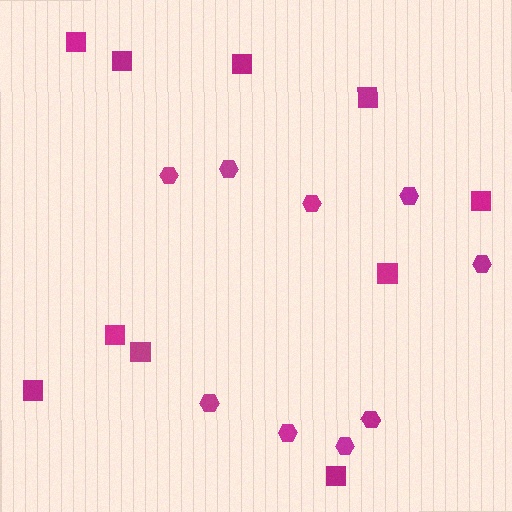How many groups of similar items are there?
There are 2 groups: one group of hexagons (9) and one group of squares (10).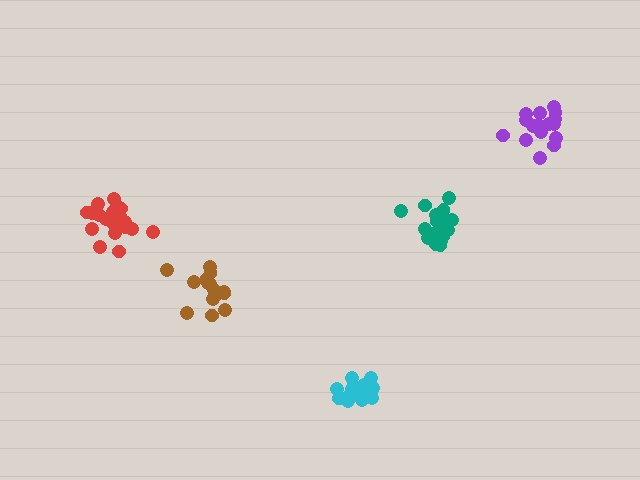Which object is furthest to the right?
The purple cluster is rightmost.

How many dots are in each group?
Group 1: 16 dots, Group 2: 18 dots, Group 3: 17 dots, Group 4: 20 dots, Group 5: 17 dots (88 total).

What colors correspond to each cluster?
The clusters are colored: brown, teal, purple, red, cyan.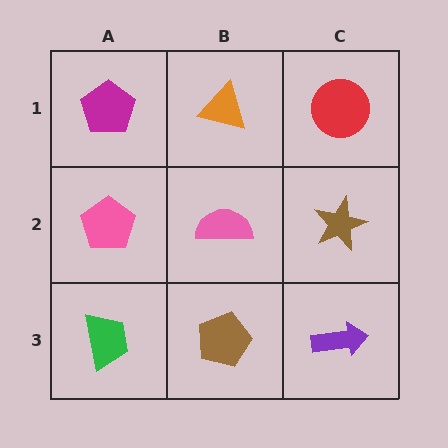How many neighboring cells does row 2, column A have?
3.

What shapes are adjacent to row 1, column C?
A brown star (row 2, column C), an orange triangle (row 1, column B).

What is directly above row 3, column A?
A pink pentagon.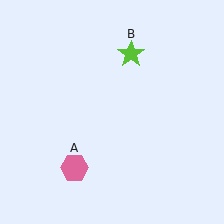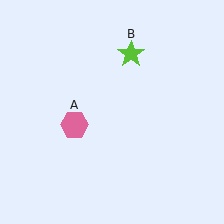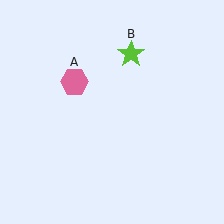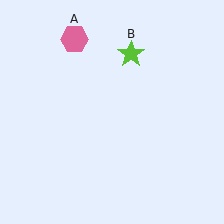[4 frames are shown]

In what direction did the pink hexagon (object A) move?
The pink hexagon (object A) moved up.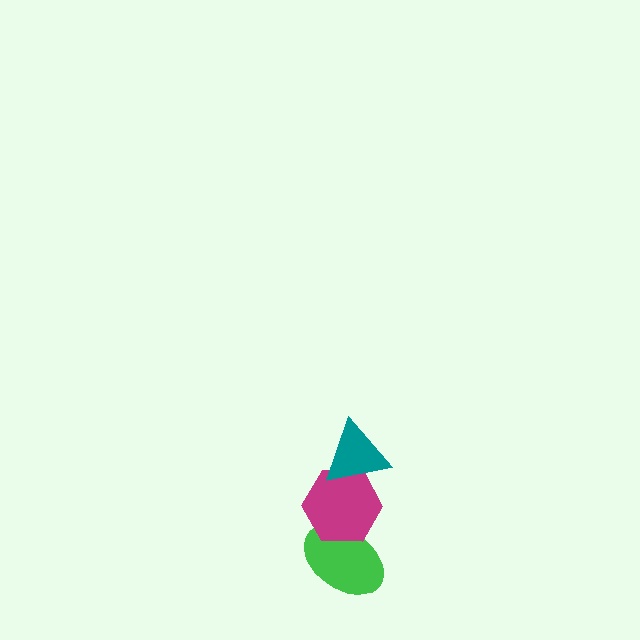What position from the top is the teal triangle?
The teal triangle is 1st from the top.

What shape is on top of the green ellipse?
The magenta hexagon is on top of the green ellipse.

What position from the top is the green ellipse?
The green ellipse is 3rd from the top.